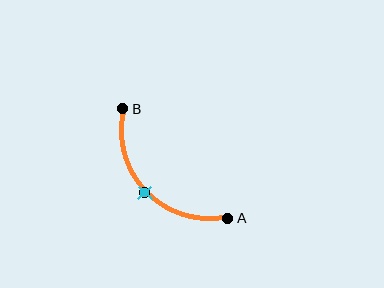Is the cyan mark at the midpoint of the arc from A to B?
Yes. The cyan mark lies on the arc at equal arc-length from both A and B — it is the arc midpoint.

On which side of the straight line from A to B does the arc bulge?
The arc bulges below and to the left of the straight line connecting A and B.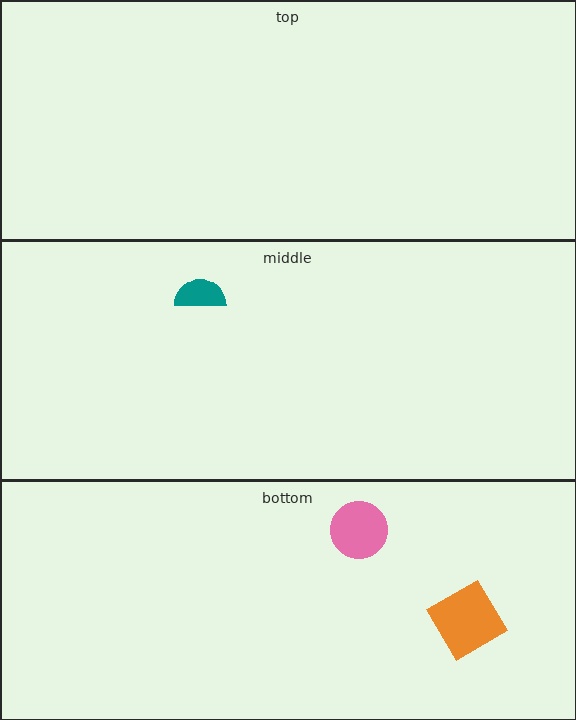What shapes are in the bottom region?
The pink circle, the orange diamond.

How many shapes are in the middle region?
1.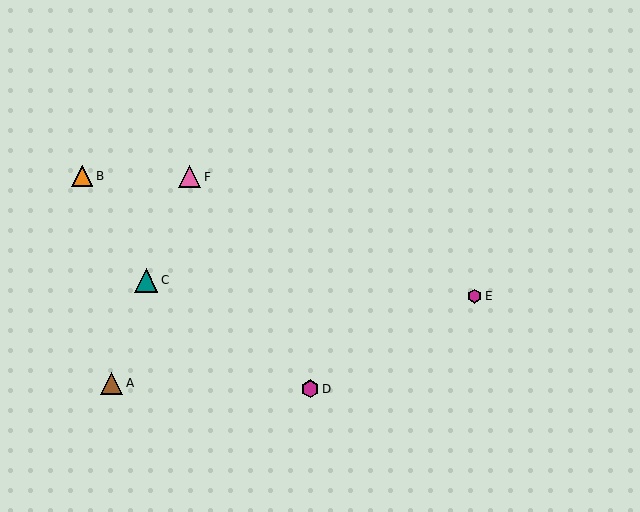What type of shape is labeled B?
Shape B is an orange triangle.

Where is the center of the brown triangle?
The center of the brown triangle is at (112, 383).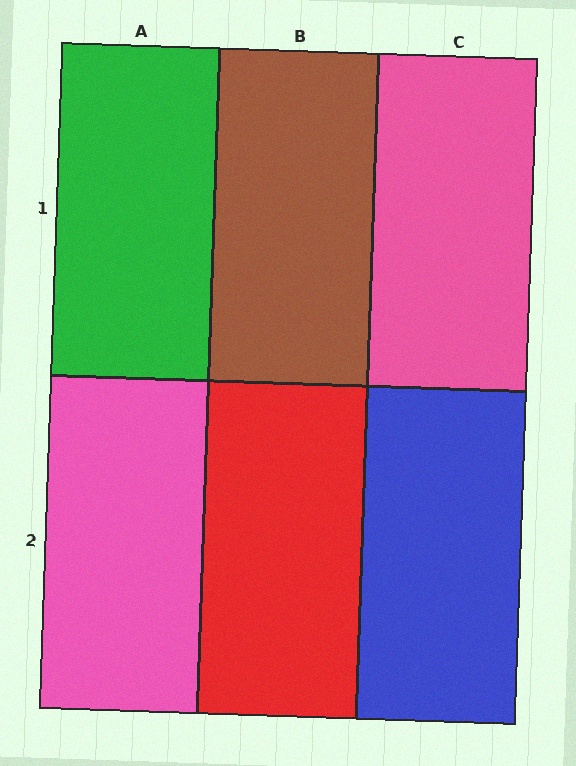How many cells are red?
1 cell is red.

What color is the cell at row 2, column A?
Pink.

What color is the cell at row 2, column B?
Red.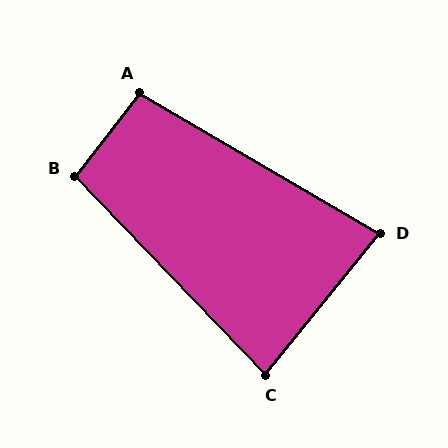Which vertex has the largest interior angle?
B, at approximately 99 degrees.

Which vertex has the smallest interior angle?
D, at approximately 81 degrees.